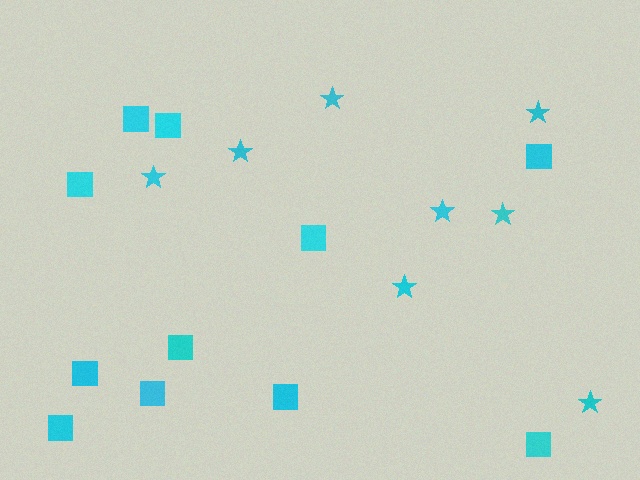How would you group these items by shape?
There are 2 groups: one group of squares (11) and one group of stars (8).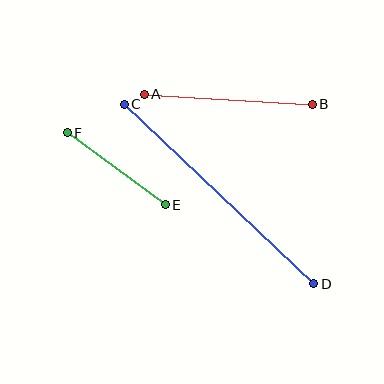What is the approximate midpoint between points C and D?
The midpoint is at approximately (219, 194) pixels.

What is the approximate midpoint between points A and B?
The midpoint is at approximately (228, 99) pixels.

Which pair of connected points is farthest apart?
Points C and D are farthest apart.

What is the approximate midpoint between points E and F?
The midpoint is at approximately (116, 169) pixels.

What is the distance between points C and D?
The distance is approximately 261 pixels.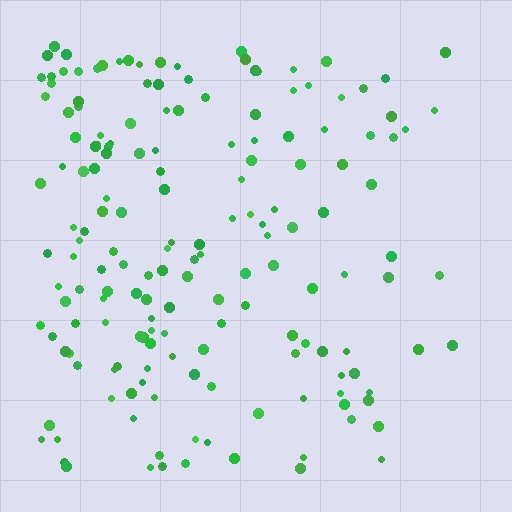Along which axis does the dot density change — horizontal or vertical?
Horizontal.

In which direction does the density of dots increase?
From right to left, with the left side densest.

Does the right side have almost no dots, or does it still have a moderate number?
Still a moderate number, just noticeably fewer than the left.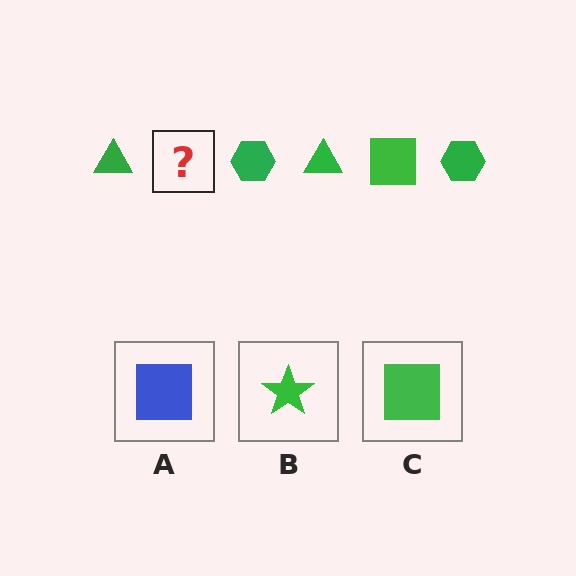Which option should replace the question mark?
Option C.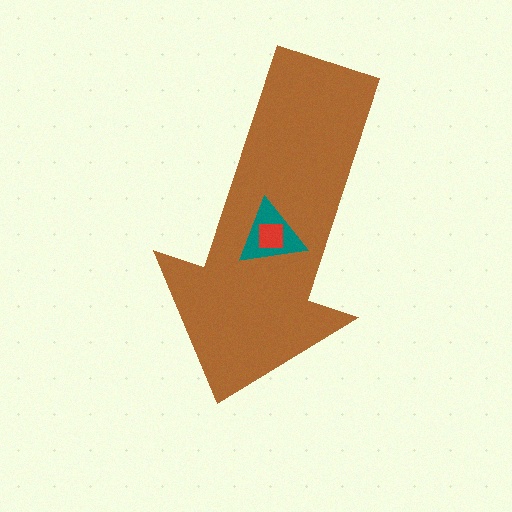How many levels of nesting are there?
3.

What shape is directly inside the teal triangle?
The red square.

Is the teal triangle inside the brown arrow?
Yes.